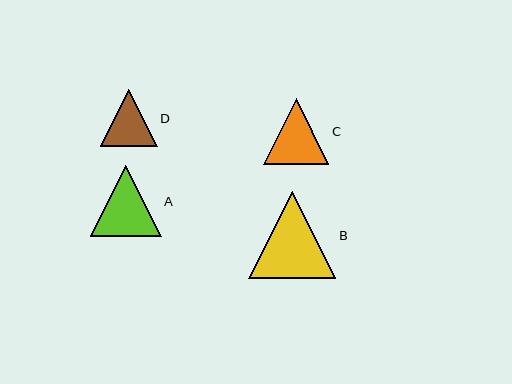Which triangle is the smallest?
Triangle D is the smallest with a size of approximately 57 pixels.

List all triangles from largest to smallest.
From largest to smallest: B, A, C, D.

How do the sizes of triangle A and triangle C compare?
Triangle A and triangle C are approximately the same size.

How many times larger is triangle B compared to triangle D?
Triangle B is approximately 1.5 times the size of triangle D.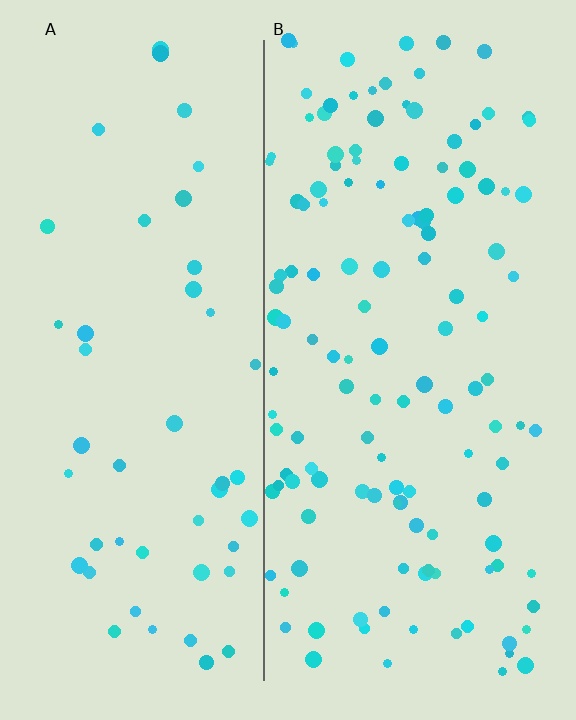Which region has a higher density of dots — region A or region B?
B (the right).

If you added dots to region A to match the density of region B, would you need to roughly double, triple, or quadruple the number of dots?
Approximately triple.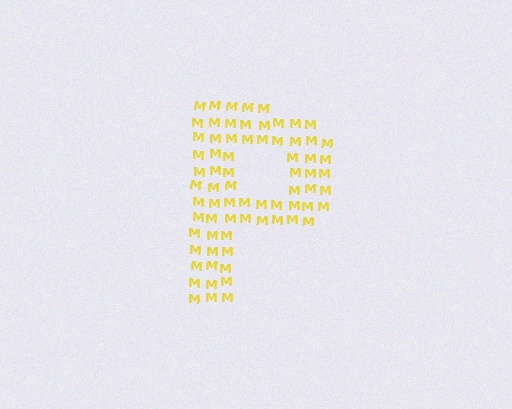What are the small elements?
The small elements are letter M's.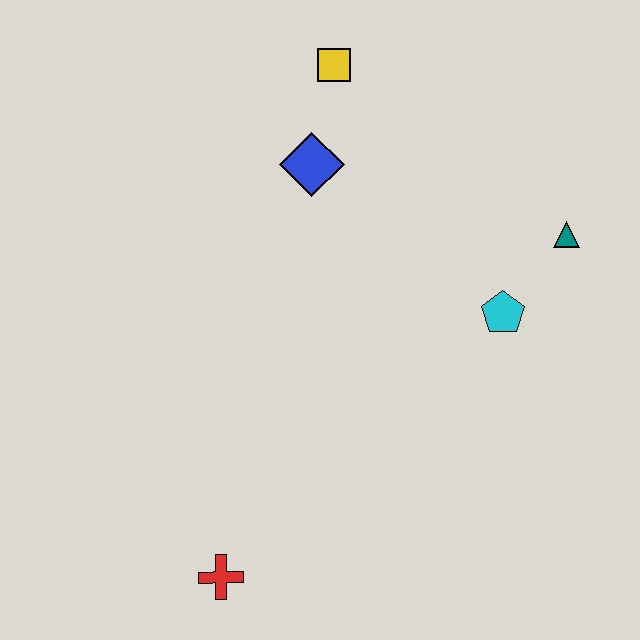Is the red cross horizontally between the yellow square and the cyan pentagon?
No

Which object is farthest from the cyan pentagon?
The red cross is farthest from the cyan pentagon.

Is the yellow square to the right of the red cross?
Yes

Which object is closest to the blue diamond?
The yellow square is closest to the blue diamond.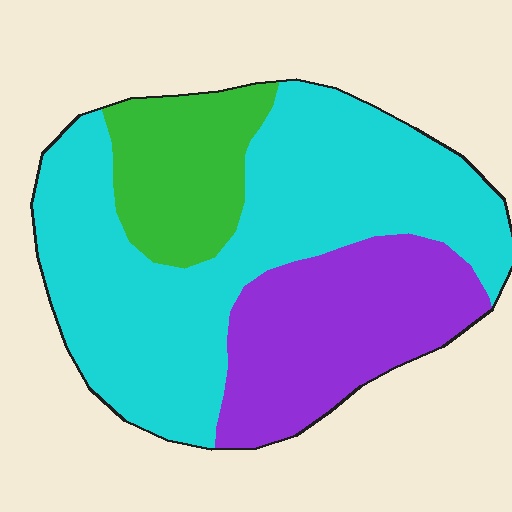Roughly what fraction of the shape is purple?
Purple covers around 25% of the shape.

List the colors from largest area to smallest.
From largest to smallest: cyan, purple, green.